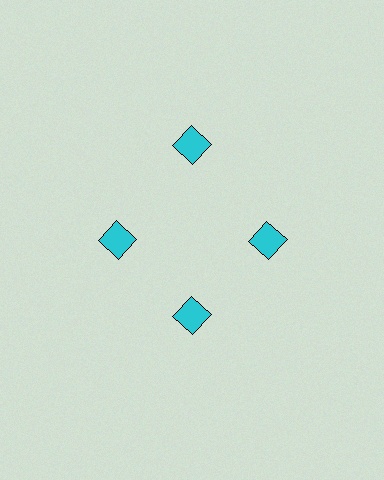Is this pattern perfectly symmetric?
No. The 4 cyan diamonds are arranged in a ring, but one element near the 12 o'clock position is pushed outward from the center, breaking the 4-fold rotational symmetry.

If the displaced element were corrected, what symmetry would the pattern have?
It would have 4-fold rotational symmetry — the pattern would map onto itself every 90 degrees.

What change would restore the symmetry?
The symmetry would be restored by moving it inward, back onto the ring so that all 4 diamonds sit at equal angles and equal distance from the center.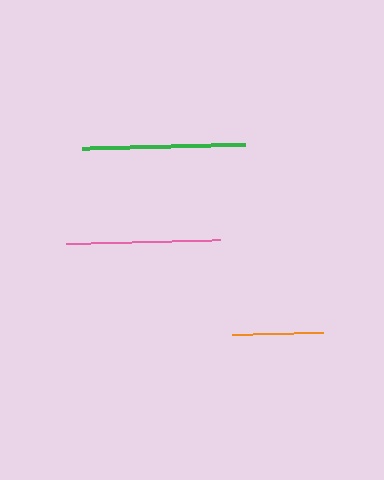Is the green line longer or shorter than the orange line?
The green line is longer than the orange line.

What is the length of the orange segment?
The orange segment is approximately 90 pixels long.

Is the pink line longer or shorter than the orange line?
The pink line is longer than the orange line.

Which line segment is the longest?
The green line is the longest at approximately 163 pixels.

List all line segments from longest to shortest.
From longest to shortest: green, pink, orange.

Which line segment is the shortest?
The orange line is the shortest at approximately 90 pixels.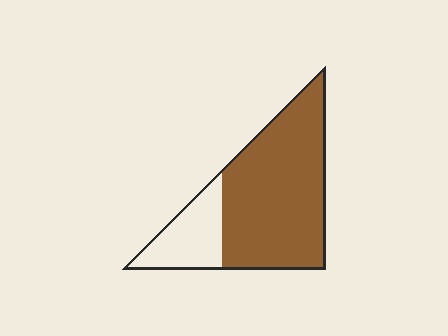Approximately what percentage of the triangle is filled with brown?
Approximately 75%.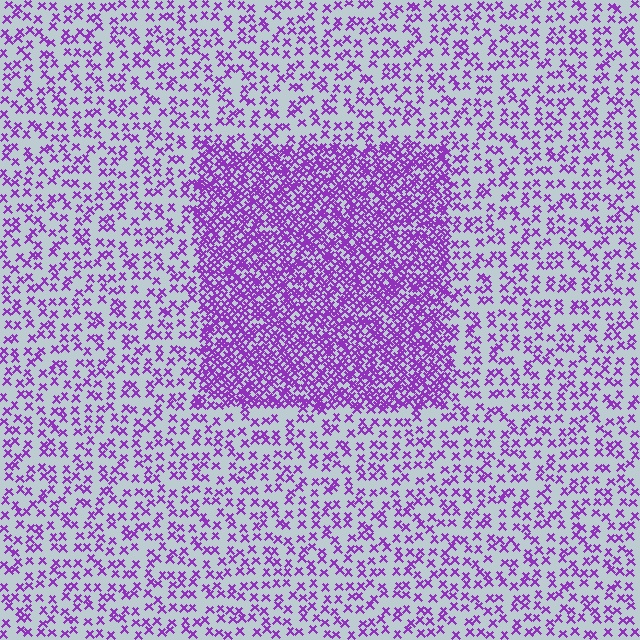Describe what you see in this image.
The image contains small purple elements arranged at two different densities. A rectangle-shaped region is visible where the elements are more densely packed than the surrounding area.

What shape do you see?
I see a rectangle.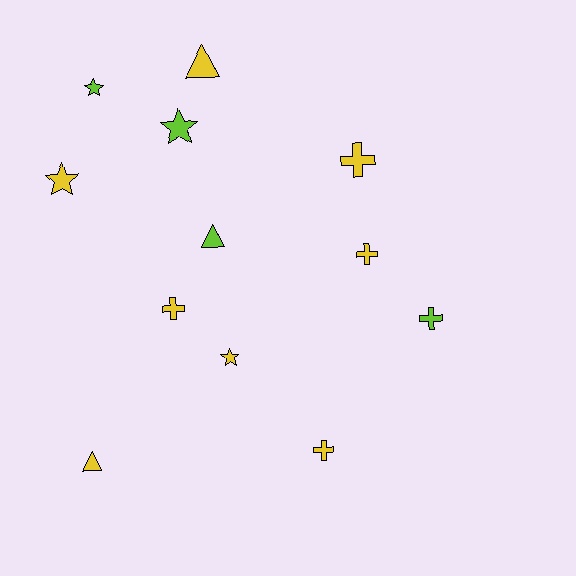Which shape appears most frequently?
Cross, with 5 objects.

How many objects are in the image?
There are 12 objects.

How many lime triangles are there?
There is 1 lime triangle.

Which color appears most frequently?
Yellow, with 8 objects.